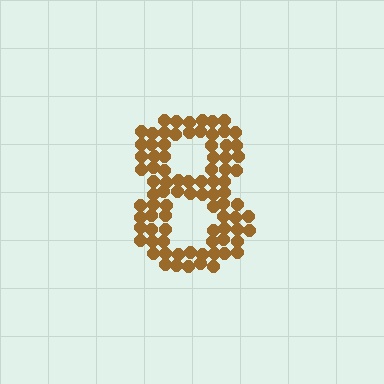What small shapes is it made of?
It is made of small circles.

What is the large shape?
The large shape is the digit 8.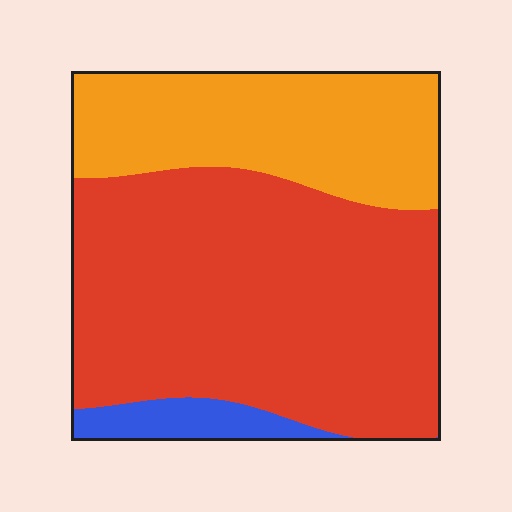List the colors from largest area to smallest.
From largest to smallest: red, orange, blue.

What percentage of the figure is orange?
Orange takes up about one third (1/3) of the figure.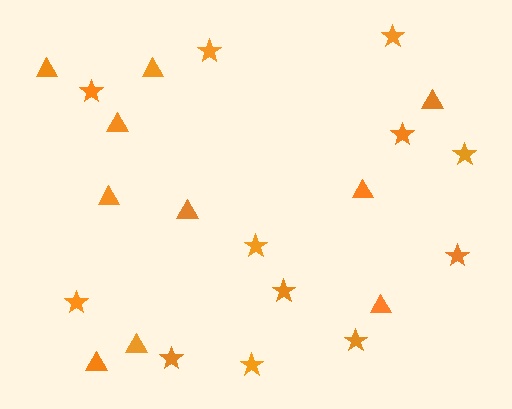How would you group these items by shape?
There are 2 groups: one group of triangles (10) and one group of stars (12).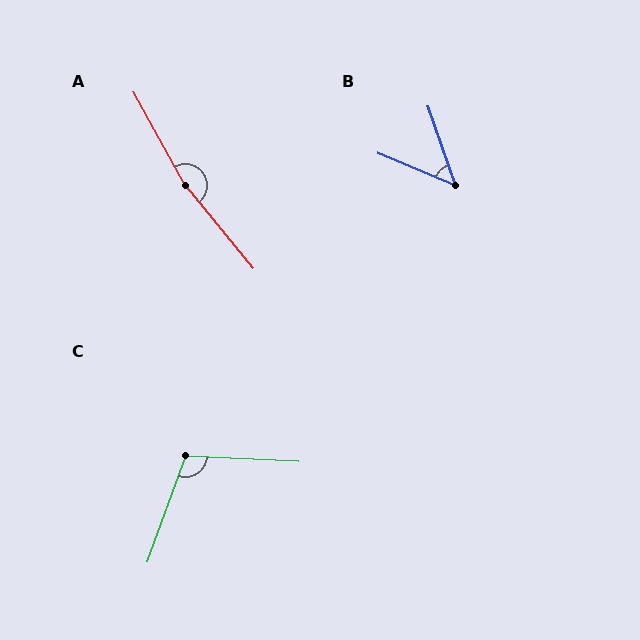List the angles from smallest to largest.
B (48°), C (107°), A (170°).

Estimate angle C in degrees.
Approximately 107 degrees.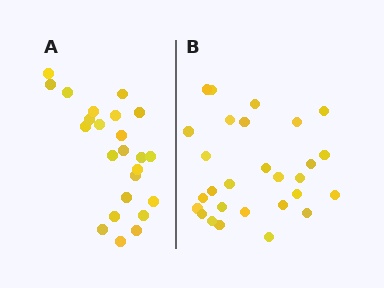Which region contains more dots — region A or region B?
Region B (the right region) has more dots.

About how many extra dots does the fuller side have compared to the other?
Region B has about 4 more dots than region A.